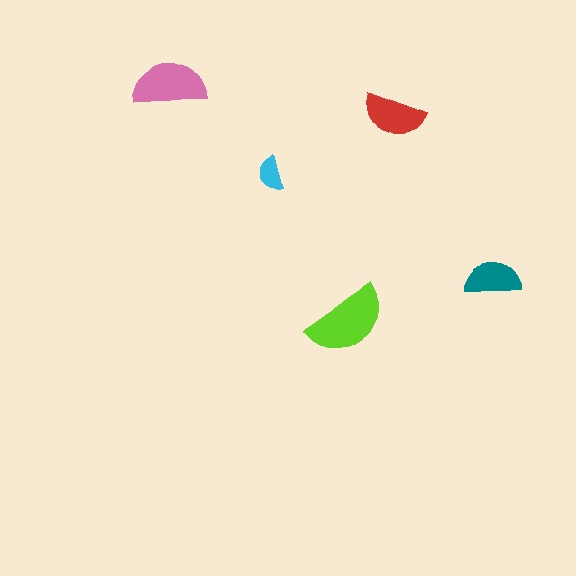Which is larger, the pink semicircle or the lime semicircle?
The lime one.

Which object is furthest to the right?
The teal semicircle is rightmost.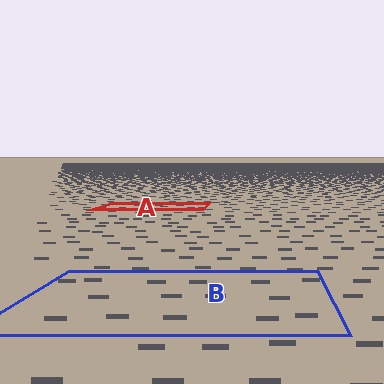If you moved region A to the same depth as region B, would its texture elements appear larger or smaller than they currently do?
They would appear larger. At a closer depth, the same texture elements are projected at a bigger on-screen size.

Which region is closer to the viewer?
Region B is closer. The texture elements there are larger and more spread out.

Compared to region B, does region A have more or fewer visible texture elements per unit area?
Region A has more texture elements per unit area — they are packed more densely because it is farther away.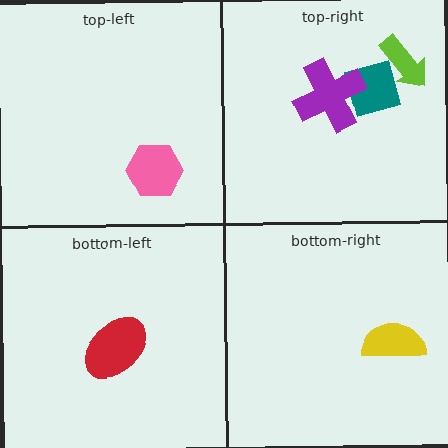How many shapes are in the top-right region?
3.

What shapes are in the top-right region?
The teal square, the lime arrow, the purple cross.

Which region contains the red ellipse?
The bottom-left region.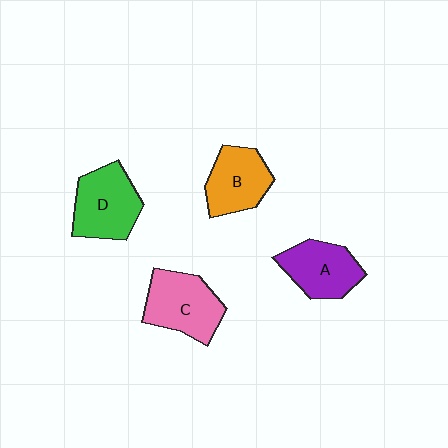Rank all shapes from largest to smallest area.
From largest to smallest: C (pink), D (green), A (purple), B (orange).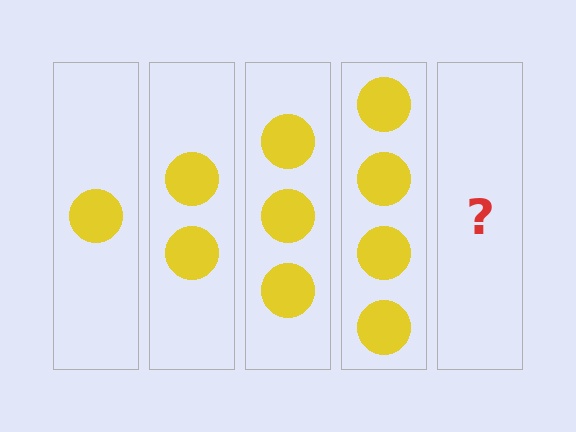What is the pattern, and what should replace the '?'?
The pattern is that each step adds one more circle. The '?' should be 5 circles.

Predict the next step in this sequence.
The next step is 5 circles.